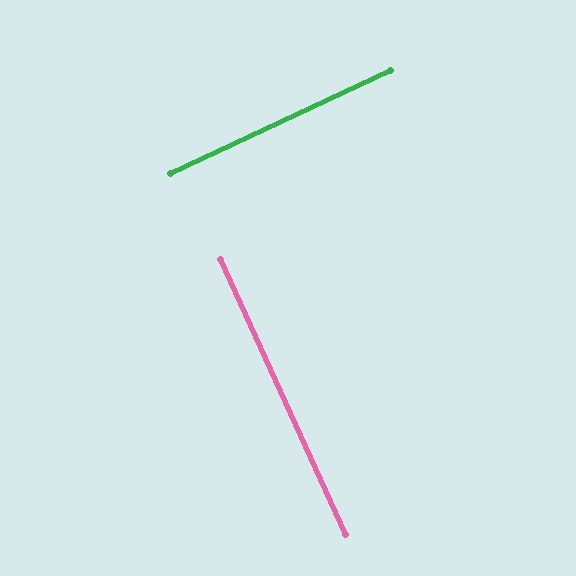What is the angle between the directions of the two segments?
Approximately 89 degrees.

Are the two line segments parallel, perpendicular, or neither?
Perpendicular — they meet at approximately 89°.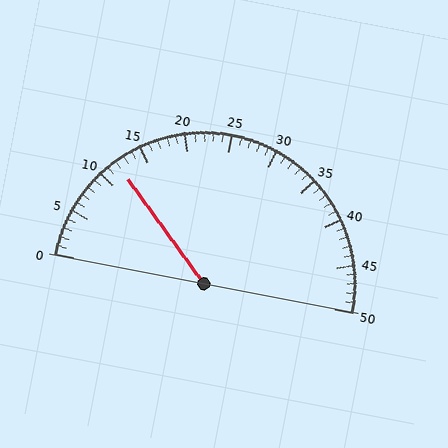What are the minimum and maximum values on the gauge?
The gauge ranges from 0 to 50.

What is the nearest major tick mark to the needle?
The nearest major tick mark is 10.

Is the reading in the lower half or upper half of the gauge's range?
The reading is in the lower half of the range (0 to 50).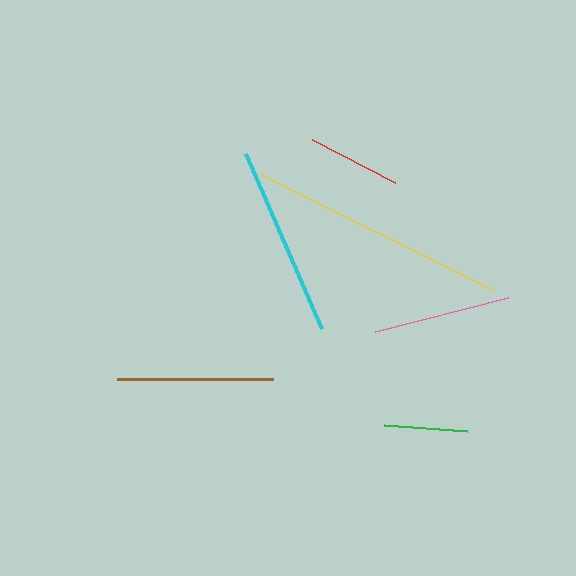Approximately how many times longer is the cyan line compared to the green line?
The cyan line is approximately 2.3 times the length of the green line.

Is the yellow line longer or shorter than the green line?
The yellow line is longer than the green line.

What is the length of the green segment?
The green segment is approximately 83 pixels long.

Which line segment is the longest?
The yellow line is the longest at approximately 258 pixels.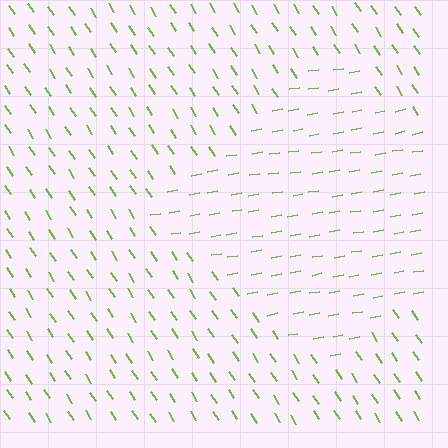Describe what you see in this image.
The image is filled with small lime line segments. A diamond region in the image has lines oriented differently from the surrounding lines, creating a visible texture boundary.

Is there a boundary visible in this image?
Yes, there is a texture boundary formed by a change in line orientation.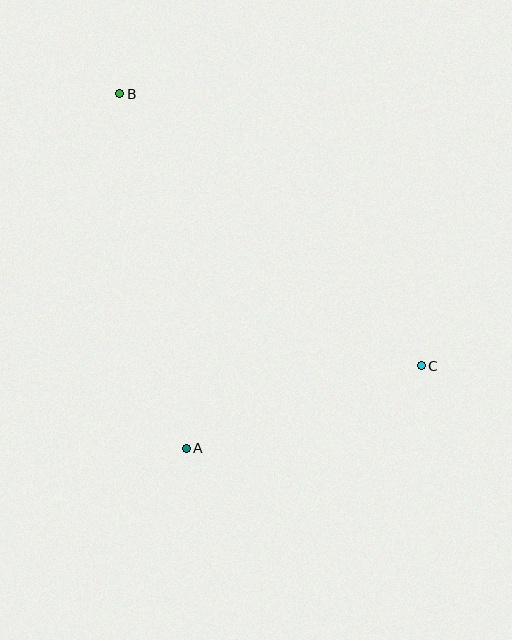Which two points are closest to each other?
Points A and C are closest to each other.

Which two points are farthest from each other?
Points B and C are farthest from each other.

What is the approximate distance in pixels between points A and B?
The distance between A and B is approximately 361 pixels.